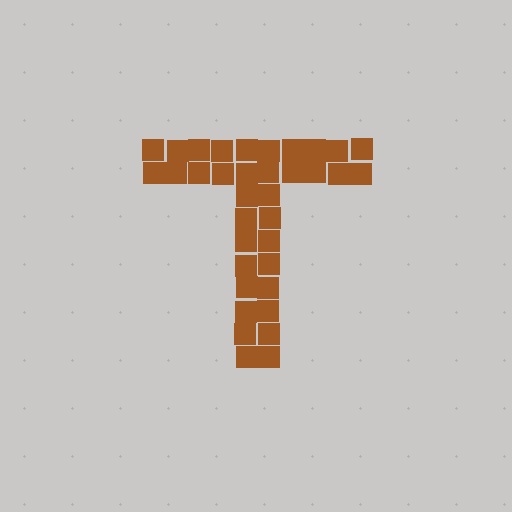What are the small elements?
The small elements are squares.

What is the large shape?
The large shape is the letter T.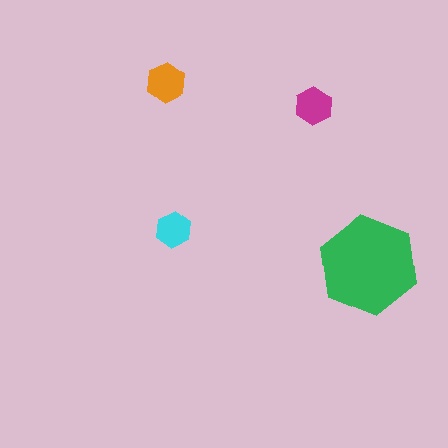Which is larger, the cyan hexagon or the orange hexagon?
The orange one.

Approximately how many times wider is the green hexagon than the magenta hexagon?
About 2.5 times wider.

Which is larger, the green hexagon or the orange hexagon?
The green one.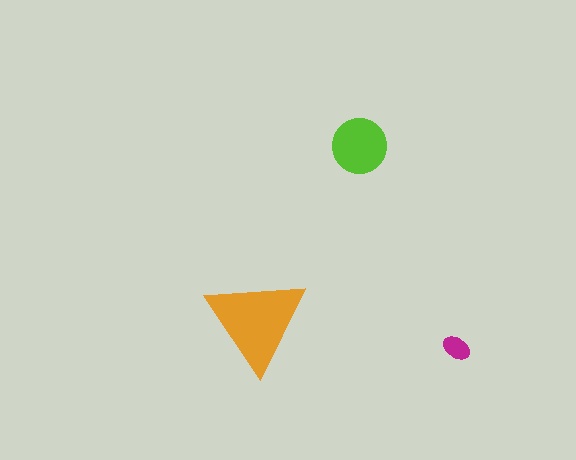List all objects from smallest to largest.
The magenta ellipse, the lime circle, the orange triangle.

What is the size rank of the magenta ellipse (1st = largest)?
3rd.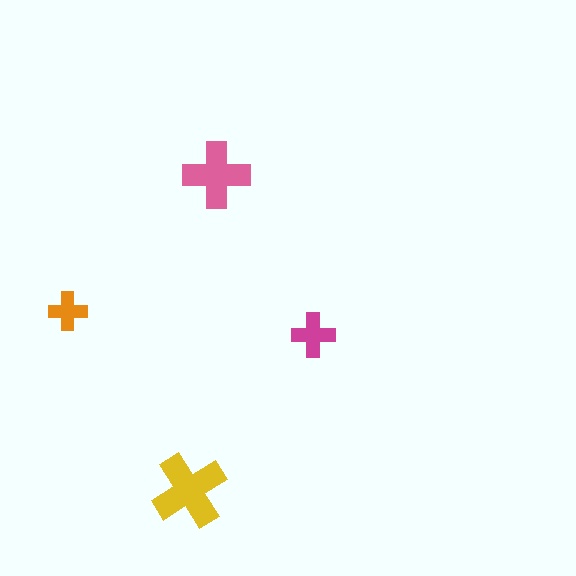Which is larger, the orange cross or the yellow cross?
The yellow one.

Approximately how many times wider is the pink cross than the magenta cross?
About 1.5 times wider.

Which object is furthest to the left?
The orange cross is leftmost.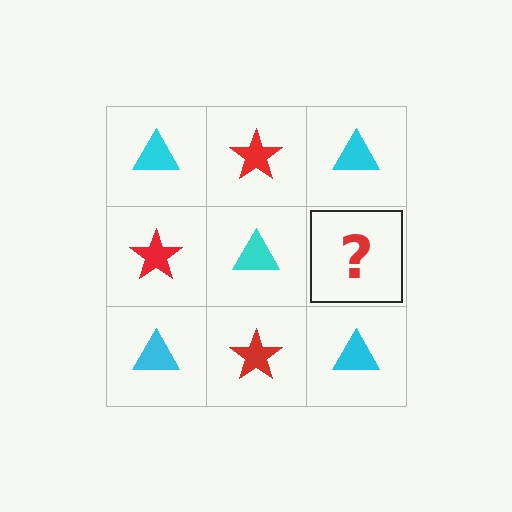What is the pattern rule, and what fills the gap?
The rule is that it alternates cyan triangle and red star in a checkerboard pattern. The gap should be filled with a red star.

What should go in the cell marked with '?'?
The missing cell should contain a red star.